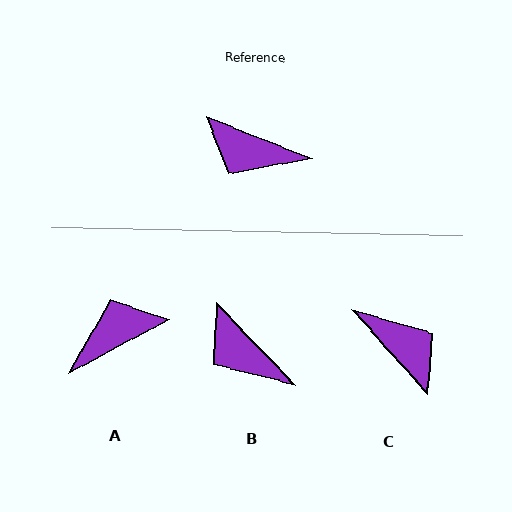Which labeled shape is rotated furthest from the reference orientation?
C, about 153 degrees away.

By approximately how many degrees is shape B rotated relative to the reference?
Approximately 24 degrees clockwise.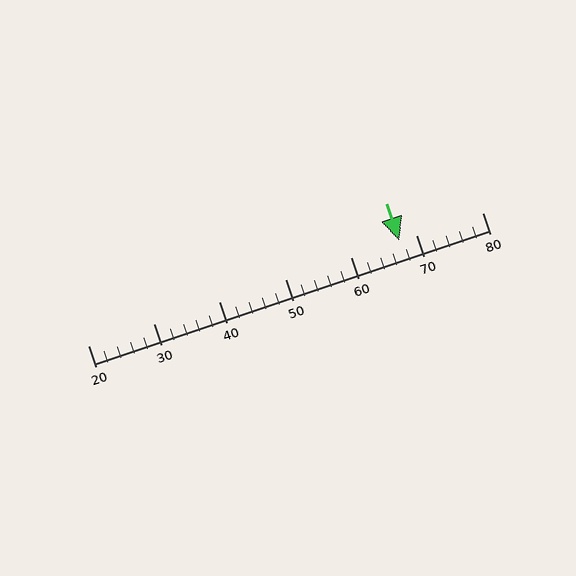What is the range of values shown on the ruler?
The ruler shows values from 20 to 80.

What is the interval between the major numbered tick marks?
The major tick marks are spaced 10 units apart.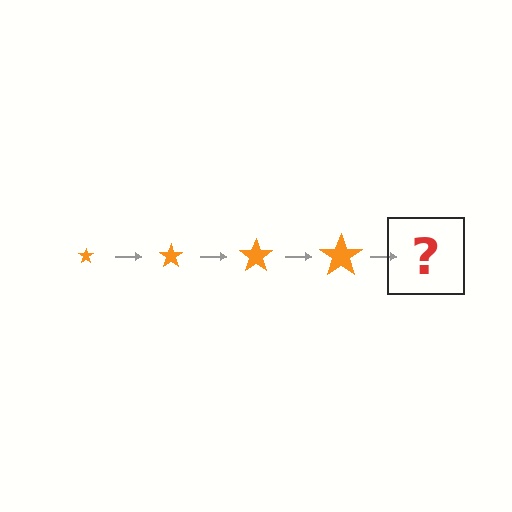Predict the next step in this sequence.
The next step is an orange star, larger than the previous one.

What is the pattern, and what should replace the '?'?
The pattern is that the star gets progressively larger each step. The '?' should be an orange star, larger than the previous one.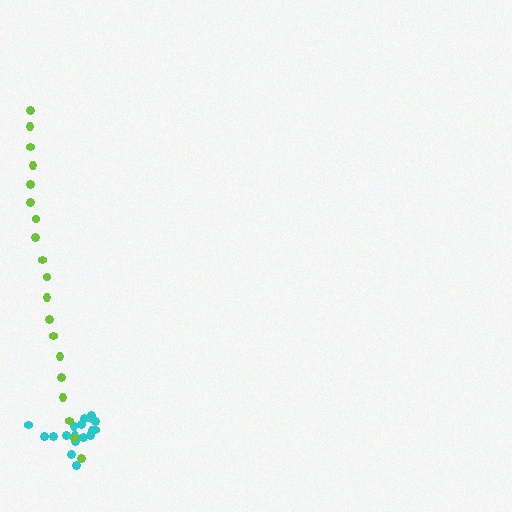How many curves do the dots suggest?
There are 2 distinct paths.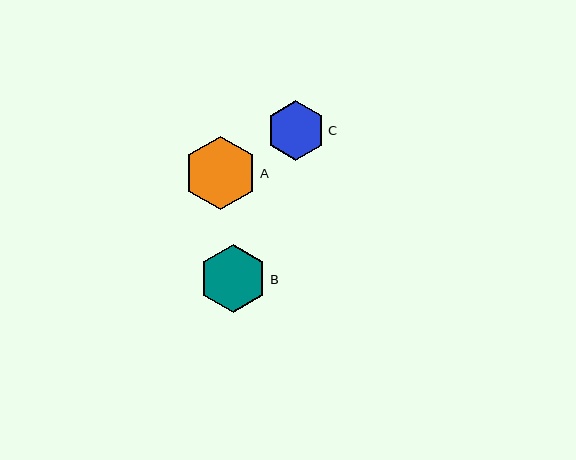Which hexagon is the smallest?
Hexagon C is the smallest with a size of approximately 59 pixels.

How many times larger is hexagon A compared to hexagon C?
Hexagon A is approximately 1.2 times the size of hexagon C.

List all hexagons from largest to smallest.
From largest to smallest: A, B, C.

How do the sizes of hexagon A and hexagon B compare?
Hexagon A and hexagon B are approximately the same size.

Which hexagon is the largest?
Hexagon A is the largest with a size of approximately 74 pixels.